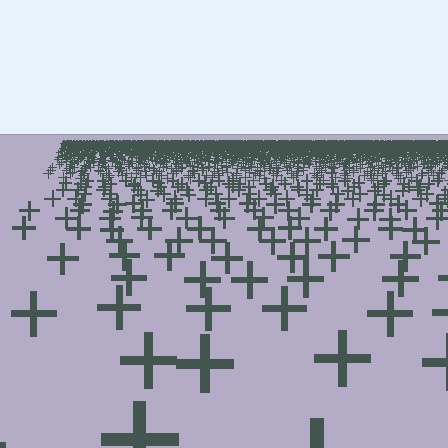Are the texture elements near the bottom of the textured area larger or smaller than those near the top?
Larger. Near the bottom, elements are closer to the viewer and appear at a bigger on-screen size.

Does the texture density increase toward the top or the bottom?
Density increases toward the top.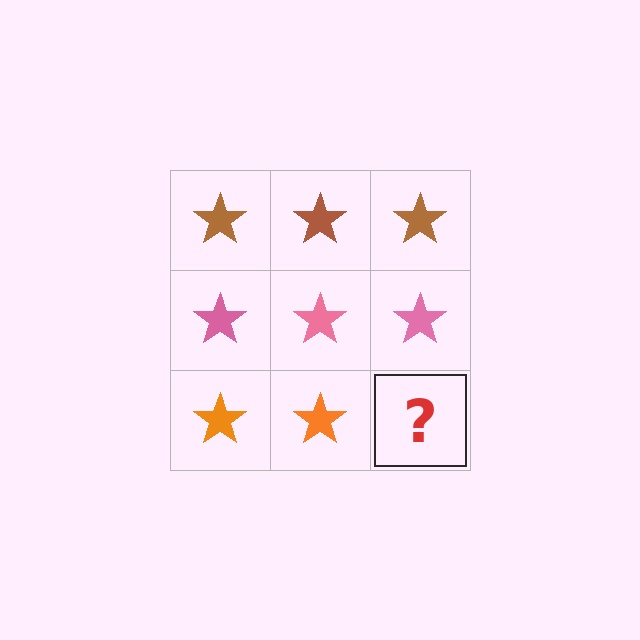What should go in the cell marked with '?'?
The missing cell should contain an orange star.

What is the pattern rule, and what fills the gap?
The rule is that each row has a consistent color. The gap should be filled with an orange star.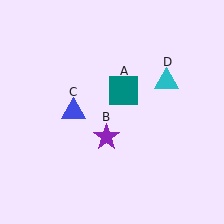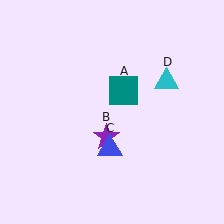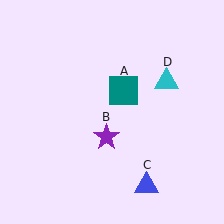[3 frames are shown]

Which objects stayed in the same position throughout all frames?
Teal square (object A) and purple star (object B) and cyan triangle (object D) remained stationary.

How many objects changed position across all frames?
1 object changed position: blue triangle (object C).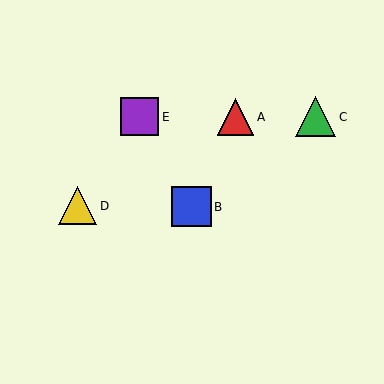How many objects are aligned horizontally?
3 objects (A, C, E) are aligned horizontally.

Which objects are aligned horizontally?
Objects A, C, E are aligned horizontally.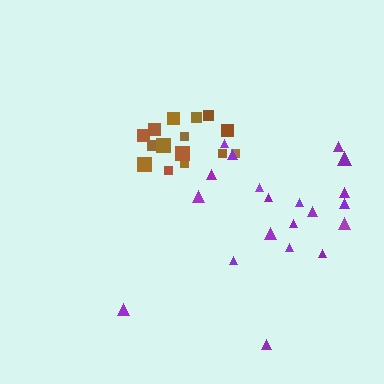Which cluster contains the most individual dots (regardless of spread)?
Purple (20).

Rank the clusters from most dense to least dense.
brown, purple.